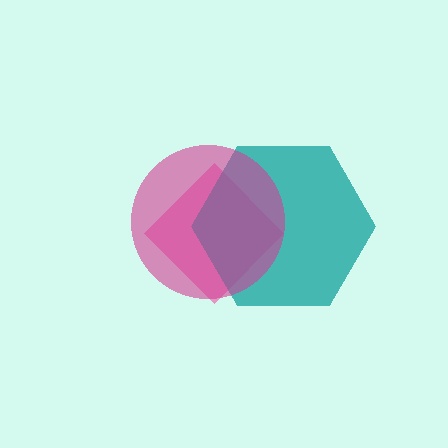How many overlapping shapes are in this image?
There are 3 overlapping shapes in the image.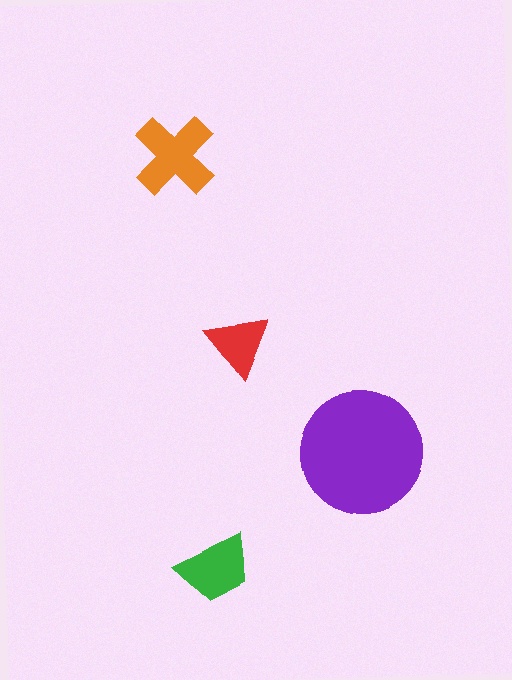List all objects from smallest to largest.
The red triangle, the green trapezoid, the orange cross, the purple circle.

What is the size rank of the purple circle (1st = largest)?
1st.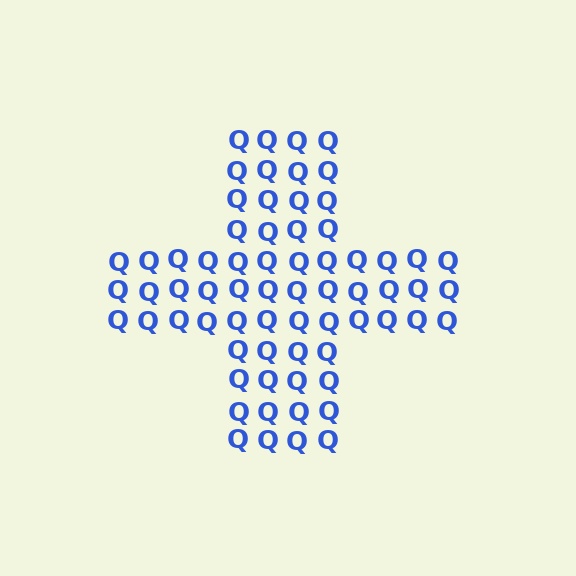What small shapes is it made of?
It is made of small letter Q's.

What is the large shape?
The large shape is a cross.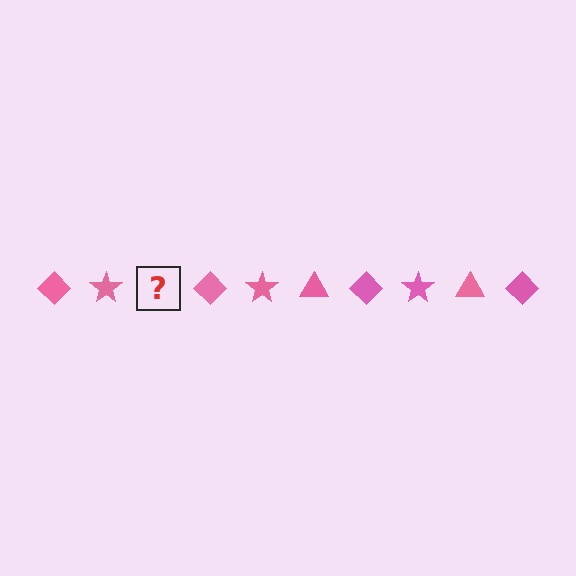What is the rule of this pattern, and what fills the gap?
The rule is that the pattern cycles through diamond, star, triangle shapes in pink. The gap should be filled with a pink triangle.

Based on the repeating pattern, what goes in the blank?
The blank should be a pink triangle.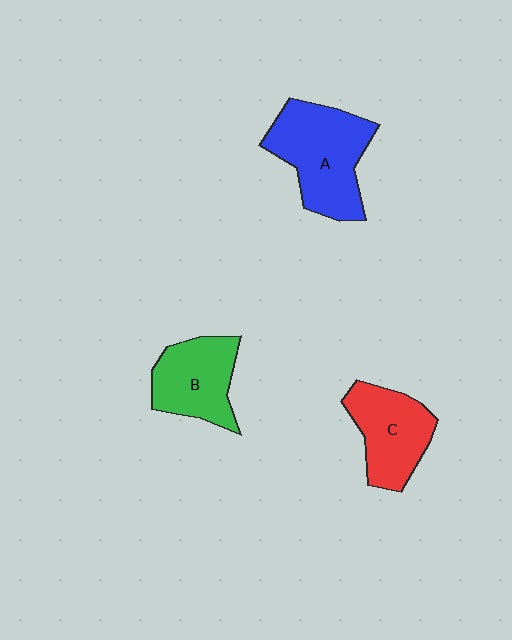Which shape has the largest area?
Shape A (blue).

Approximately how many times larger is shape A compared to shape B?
Approximately 1.4 times.